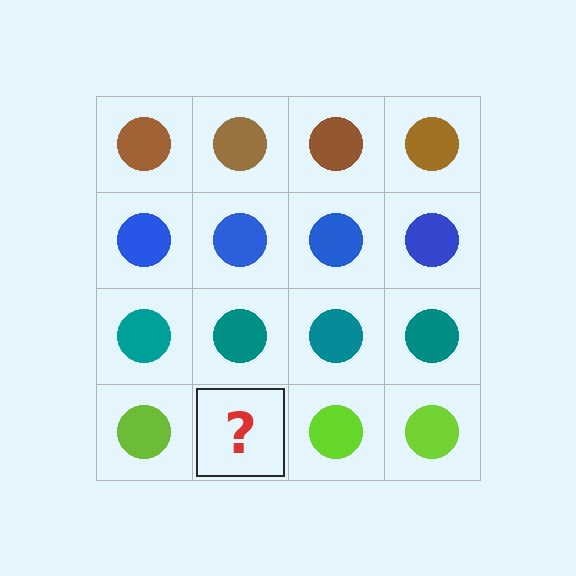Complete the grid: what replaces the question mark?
The question mark should be replaced with a lime circle.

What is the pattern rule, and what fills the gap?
The rule is that each row has a consistent color. The gap should be filled with a lime circle.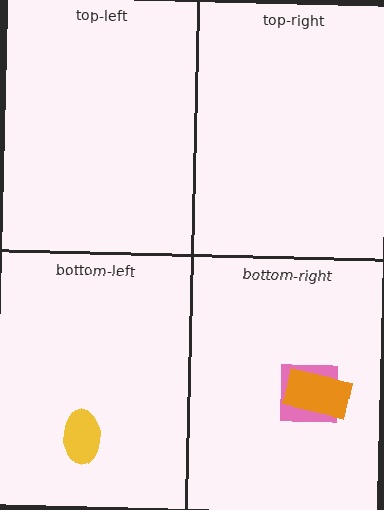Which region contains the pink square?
The bottom-right region.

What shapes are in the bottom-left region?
The yellow ellipse.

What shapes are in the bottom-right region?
The pink square, the orange rectangle.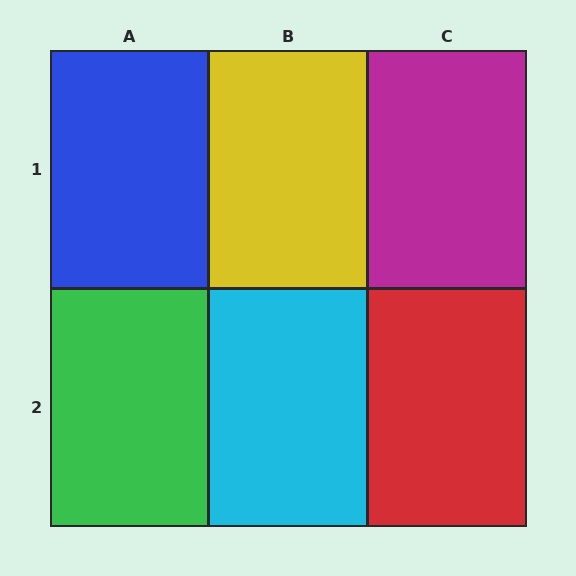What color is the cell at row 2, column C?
Red.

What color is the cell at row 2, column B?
Cyan.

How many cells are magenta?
1 cell is magenta.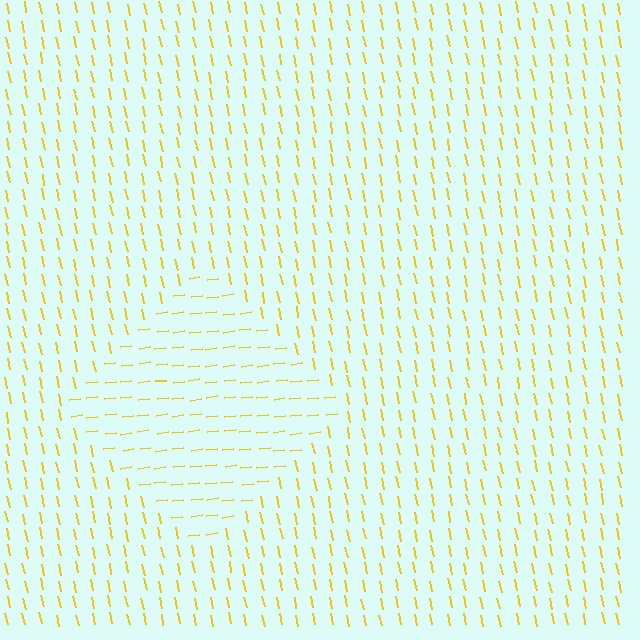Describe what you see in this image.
The image is filled with small yellow line segments. A diamond region in the image has lines oriented differently from the surrounding lines, creating a visible texture boundary.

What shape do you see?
I see a diamond.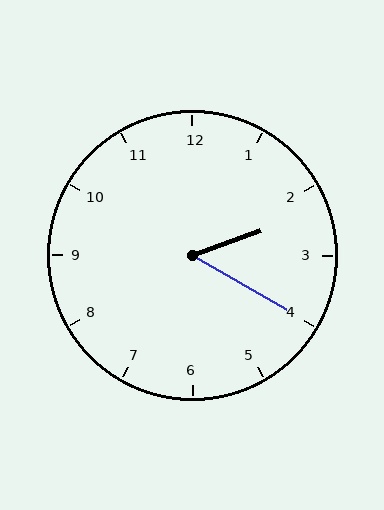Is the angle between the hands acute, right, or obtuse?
It is acute.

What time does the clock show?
2:20.